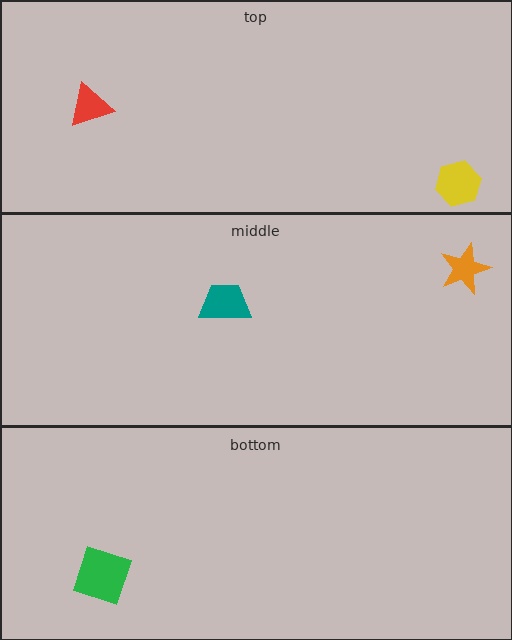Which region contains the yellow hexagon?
The top region.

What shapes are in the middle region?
The teal trapezoid, the orange star.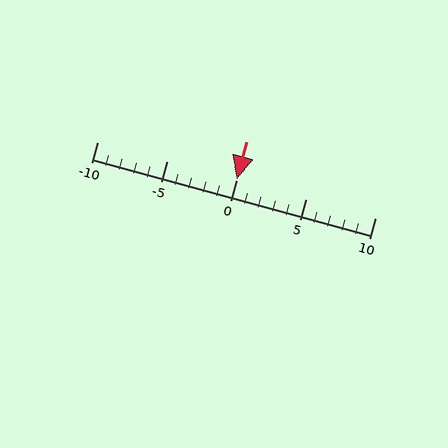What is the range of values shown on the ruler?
The ruler shows values from -10 to 10.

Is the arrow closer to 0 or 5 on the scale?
The arrow is closer to 0.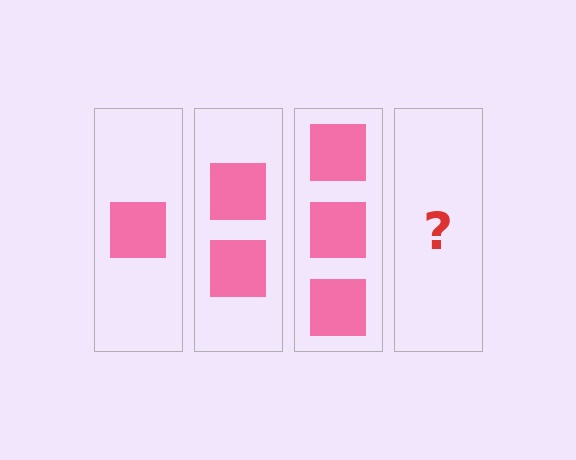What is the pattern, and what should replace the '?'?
The pattern is that each step adds one more square. The '?' should be 4 squares.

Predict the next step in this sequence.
The next step is 4 squares.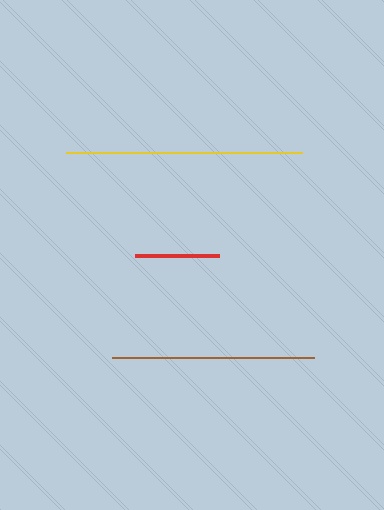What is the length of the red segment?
The red segment is approximately 83 pixels long.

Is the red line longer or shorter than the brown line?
The brown line is longer than the red line.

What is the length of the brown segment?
The brown segment is approximately 201 pixels long.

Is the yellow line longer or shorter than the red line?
The yellow line is longer than the red line.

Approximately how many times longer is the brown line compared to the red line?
The brown line is approximately 2.4 times the length of the red line.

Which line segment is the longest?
The yellow line is the longest at approximately 236 pixels.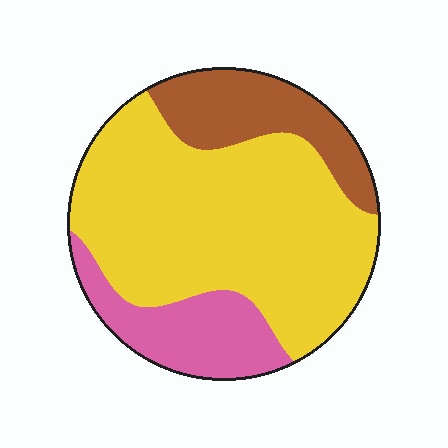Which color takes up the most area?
Yellow, at roughly 65%.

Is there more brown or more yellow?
Yellow.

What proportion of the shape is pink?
Pink takes up about one sixth (1/6) of the shape.